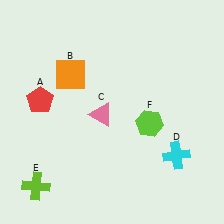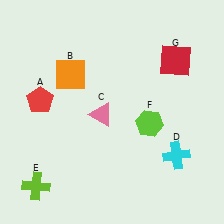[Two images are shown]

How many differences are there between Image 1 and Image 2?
There is 1 difference between the two images.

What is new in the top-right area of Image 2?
A red square (G) was added in the top-right area of Image 2.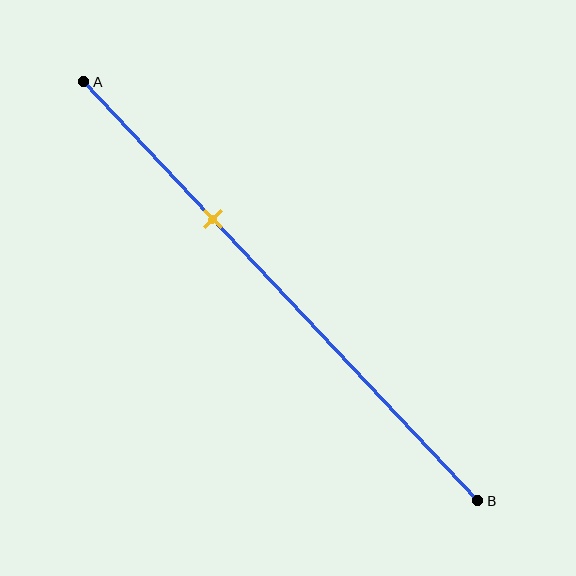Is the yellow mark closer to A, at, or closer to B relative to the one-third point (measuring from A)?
The yellow mark is approximately at the one-third point of segment AB.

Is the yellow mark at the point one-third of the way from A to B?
Yes, the mark is approximately at the one-third point.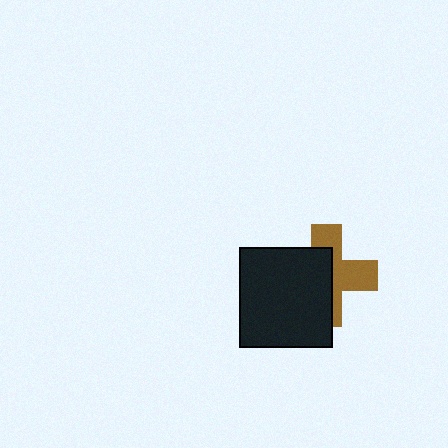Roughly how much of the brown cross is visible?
About half of it is visible (roughly 46%).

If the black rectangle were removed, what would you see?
You would see the complete brown cross.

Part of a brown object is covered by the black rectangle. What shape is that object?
It is a cross.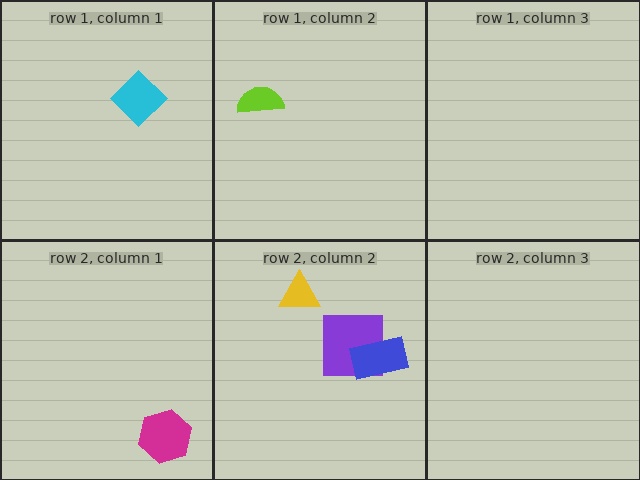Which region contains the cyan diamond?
The row 1, column 1 region.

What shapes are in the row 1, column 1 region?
The cyan diamond.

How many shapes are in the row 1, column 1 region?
1.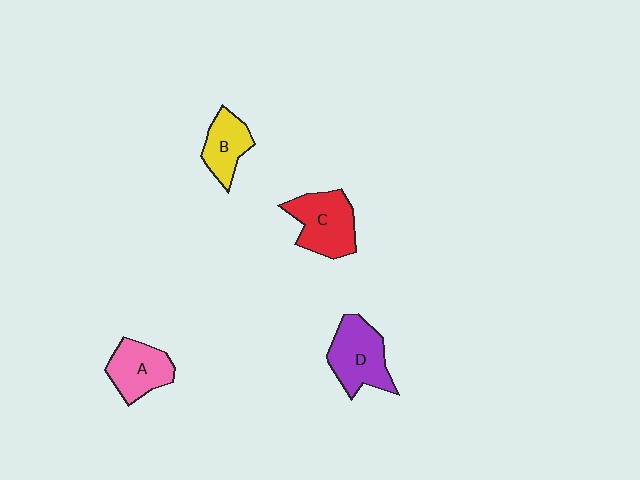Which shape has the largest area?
Shape D (purple).